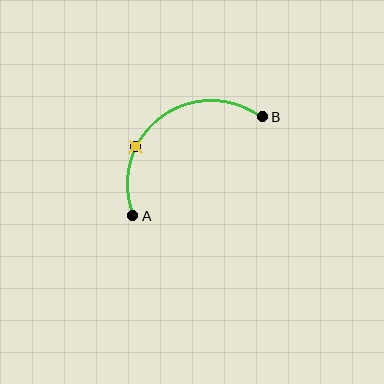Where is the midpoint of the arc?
The arc midpoint is the point on the curve farthest from the straight line joining A and B. It sits above and to the left of that line.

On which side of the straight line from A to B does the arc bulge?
The arc bulges above and to the left of the straight line connecting A and B.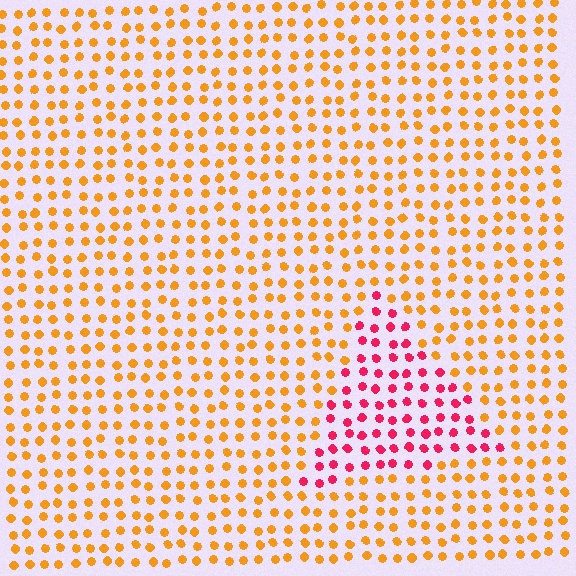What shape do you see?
I see a triangle.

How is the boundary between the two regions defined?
The boundary is defined purely by a slight shift in hue (about 54 degrees). Spacing, size, and orientation are identical on both sides.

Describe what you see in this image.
The image is filled with small orange elements in a uniform arrangement. A triangle-shaped region is visible where the elements are tinted to a slightly different hue, forming a subtle color boundary.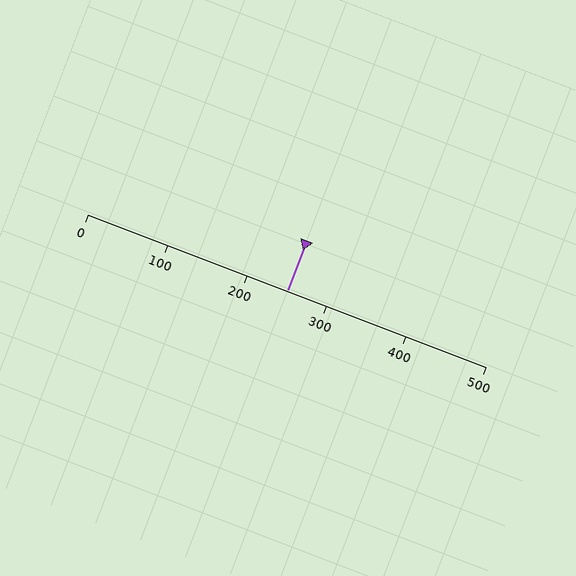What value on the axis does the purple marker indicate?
The marker indicates approximately 250.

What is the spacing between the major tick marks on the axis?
The major ticks are spaced 100 apart.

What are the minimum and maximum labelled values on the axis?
The axis runs from 0 to 500.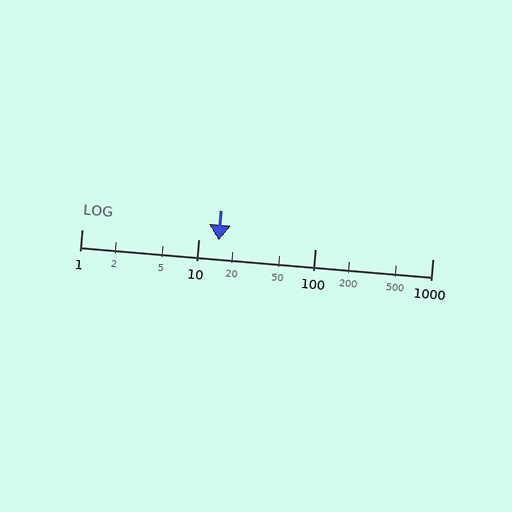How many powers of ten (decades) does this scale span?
The scale spans 3 decades, from 1 to 1000.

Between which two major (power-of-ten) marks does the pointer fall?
The pointer is between 10 and 100.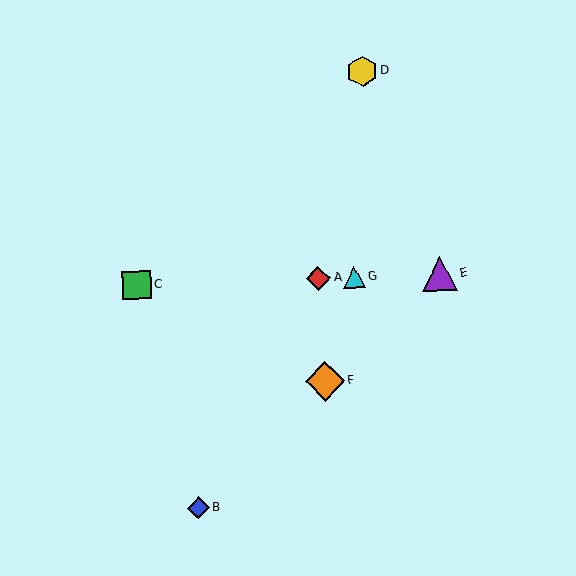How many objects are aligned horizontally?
4 objects (A, C, E, G) are aligned horizontally.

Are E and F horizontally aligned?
No, E is at y≈274 and F is at y≈381.